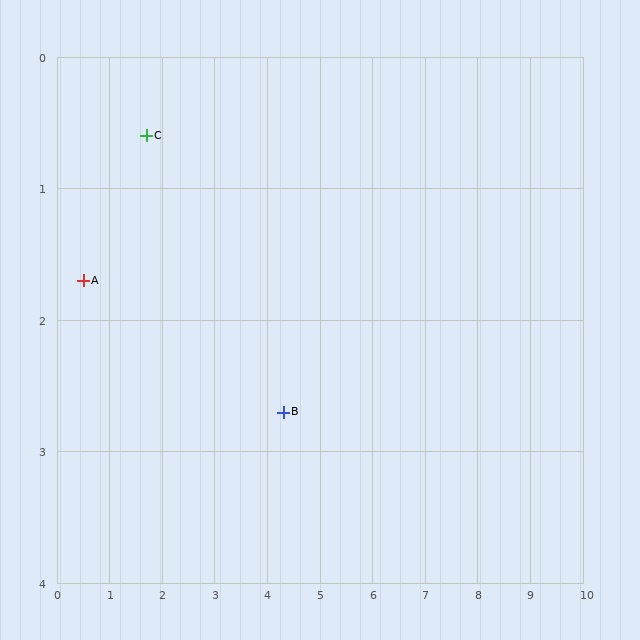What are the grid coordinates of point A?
Point A is at approximately (0.5, 1.7).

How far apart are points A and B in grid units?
Points A and B are about 3.9 grid units apart.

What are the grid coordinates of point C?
Point C is at approximately (1.7, 0.6).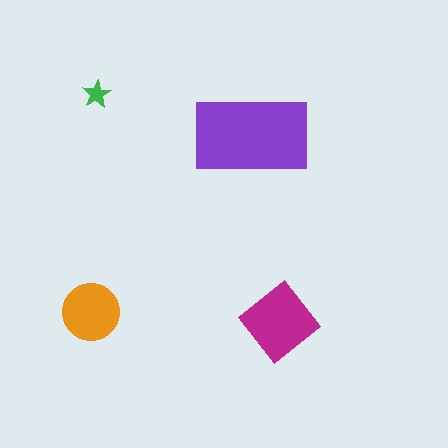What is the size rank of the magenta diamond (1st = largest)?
2nd.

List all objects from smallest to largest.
The green star, the orange circle, the magenta diamond, the purple rectangle.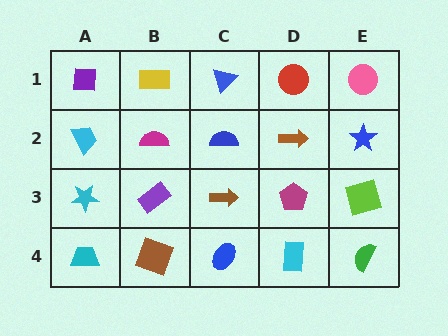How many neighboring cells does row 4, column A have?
2.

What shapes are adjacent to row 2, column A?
A purple square (row 1, column A), a cyan star (row 3, column A), a magenta semicircle (row 2, column B).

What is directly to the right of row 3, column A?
A purple rectangle.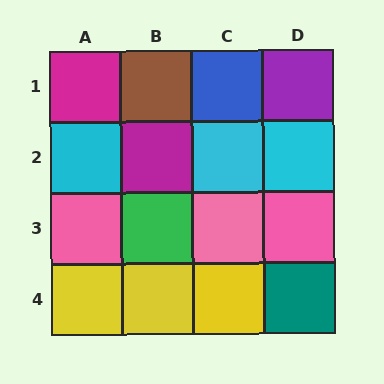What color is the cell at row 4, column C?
Yellow.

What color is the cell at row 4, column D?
Teal.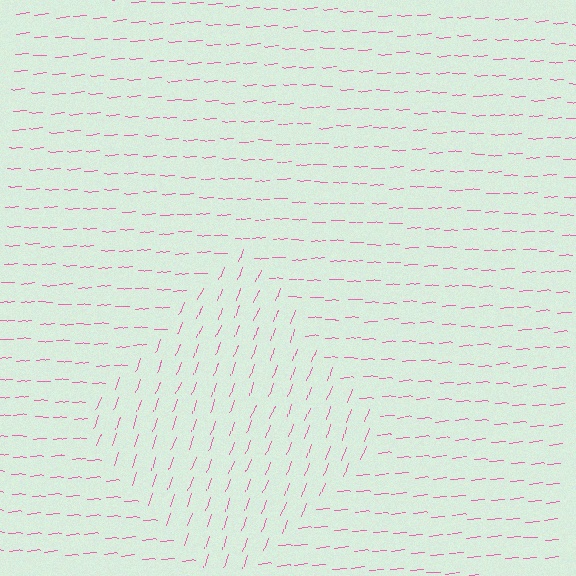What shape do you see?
I see a diamond.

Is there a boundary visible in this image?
Yes, there is a texture boundary formed by a change in line orientation.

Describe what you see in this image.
The image is filled with small pink line segments. A diamond region in the image has lines oriented differently from the surrounding lines, creating a visible texture boundary.